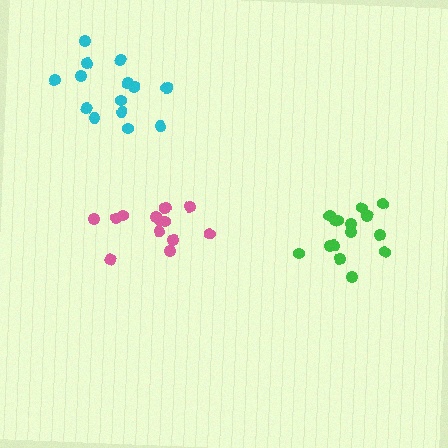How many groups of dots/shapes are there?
There are 3 groups.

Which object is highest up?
The cyan cluster is topmost.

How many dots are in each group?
Group 1: 14 dots, Group 2: 15 dots, Group 3: 15 dots (44 total).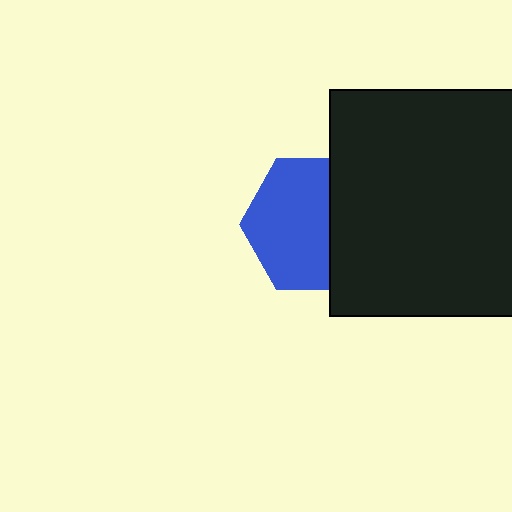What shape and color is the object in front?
The object in front is a black square.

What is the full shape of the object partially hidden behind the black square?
The partially hidden object is a blue hexagon.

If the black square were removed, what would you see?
You would see the complete blue hexagon.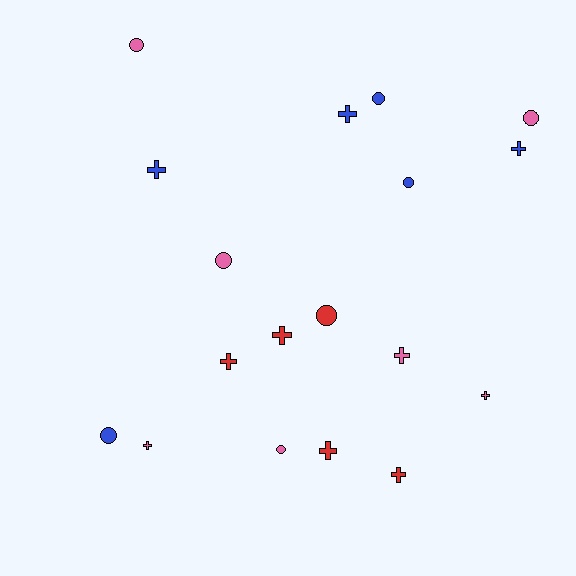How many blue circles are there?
There are 3 blue circles.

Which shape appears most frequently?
Cross, with 10 objects.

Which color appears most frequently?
Pink, with 7 objects.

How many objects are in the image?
There are 18 objects.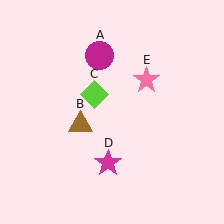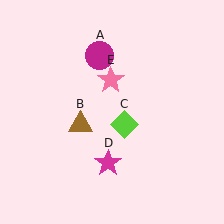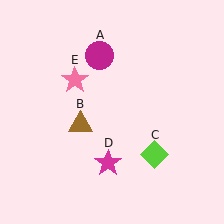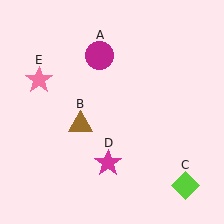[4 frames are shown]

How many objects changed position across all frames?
2 objects changed position: lime diamond (object C), pink star (object E).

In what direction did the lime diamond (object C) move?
The lime diamond (object C) moved down and to the right.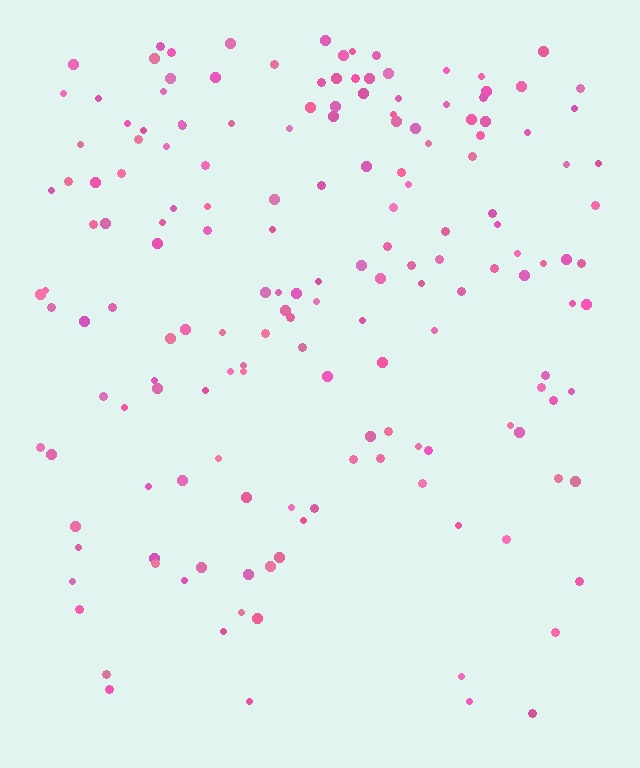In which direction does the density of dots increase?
From bottom to top, with the top side densest.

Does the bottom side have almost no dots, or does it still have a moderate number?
Still a moderate number, just noticeably fewer than the top.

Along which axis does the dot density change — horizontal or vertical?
Vertical.